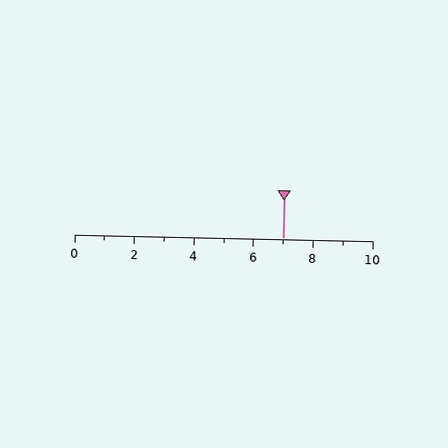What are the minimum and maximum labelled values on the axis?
The axis runs from 0 to 10.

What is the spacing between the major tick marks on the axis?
The major ticks are spaced 2 apart.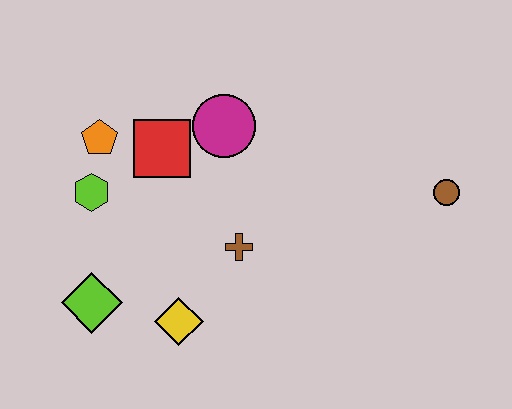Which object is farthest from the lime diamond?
The brown circle is farthest from the lime diamond.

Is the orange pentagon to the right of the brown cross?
No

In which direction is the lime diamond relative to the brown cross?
The lime diamond is to the left of the brown cross.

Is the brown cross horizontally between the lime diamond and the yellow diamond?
No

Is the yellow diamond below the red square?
Yes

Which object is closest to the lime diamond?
The yellow diamond is closest to the lime diamond.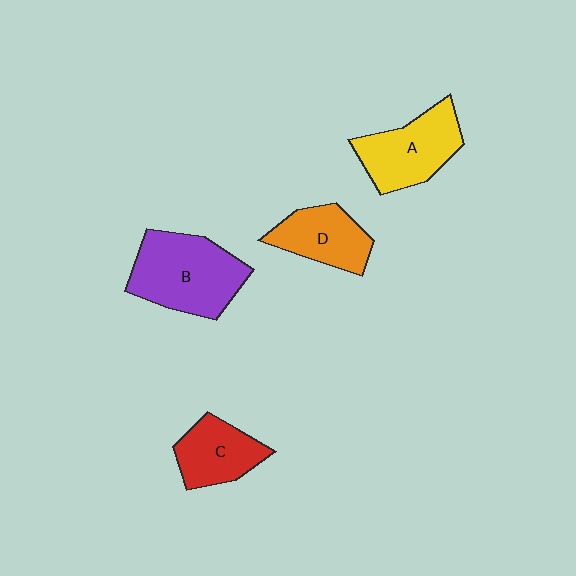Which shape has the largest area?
Shape B (purple).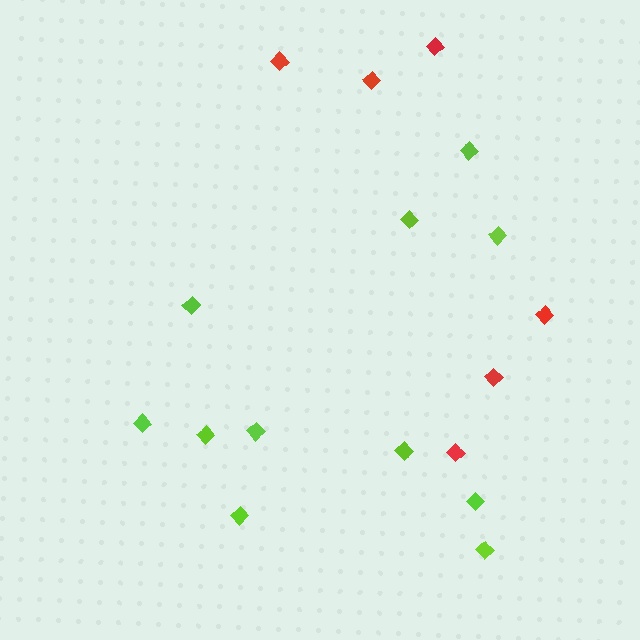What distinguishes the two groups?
There are 2 groups: one group of red diamonds (6) and one group of lime diamonds (11).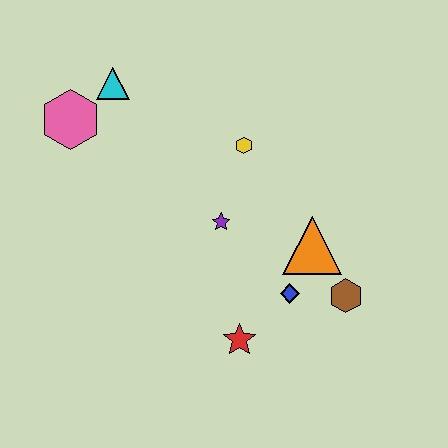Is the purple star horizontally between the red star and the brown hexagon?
No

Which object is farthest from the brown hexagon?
The pink hexagon is farthest from the brown hexagon.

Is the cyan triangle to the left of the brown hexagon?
Yes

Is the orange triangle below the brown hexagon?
No